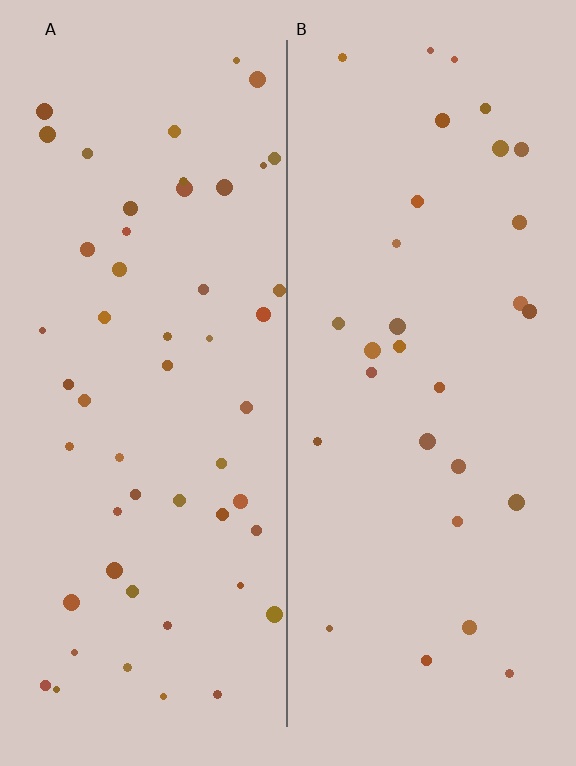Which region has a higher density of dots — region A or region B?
A (the left).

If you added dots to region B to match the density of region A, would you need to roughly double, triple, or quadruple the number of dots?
Approximately double.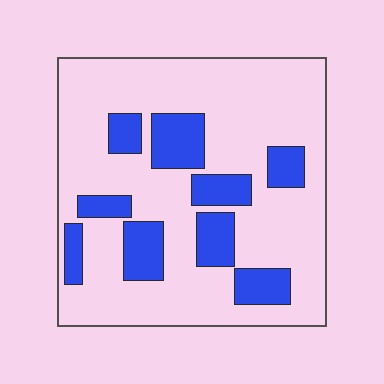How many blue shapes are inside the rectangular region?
9.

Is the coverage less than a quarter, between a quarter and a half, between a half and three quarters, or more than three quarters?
Less than a quarter.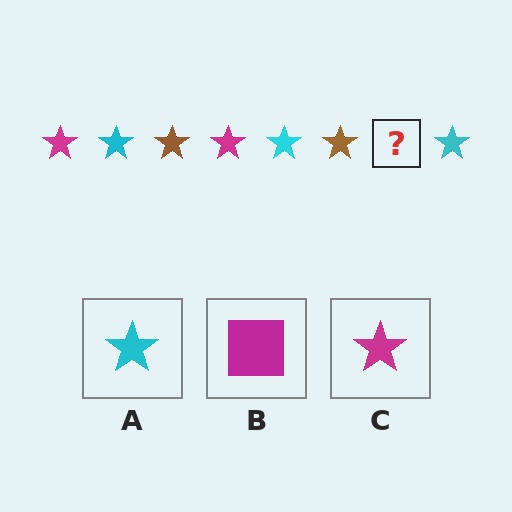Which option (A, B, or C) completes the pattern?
C.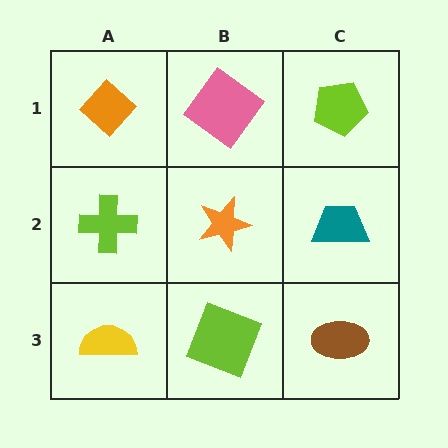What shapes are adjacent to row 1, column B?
An orange star (row 2, column B), an orange diamond (row 1, column A), a lime pentagon (row 1, column C).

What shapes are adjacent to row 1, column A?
A lime cross (row 2, column A), a pink diamond (row 1, column B).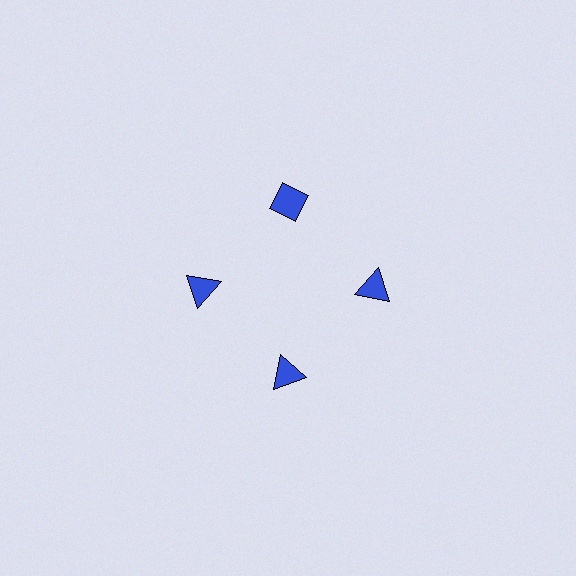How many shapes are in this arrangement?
There are 4 shapes arranged in a ring pattern.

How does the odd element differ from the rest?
It has a different shape: diamond instead of triangle.